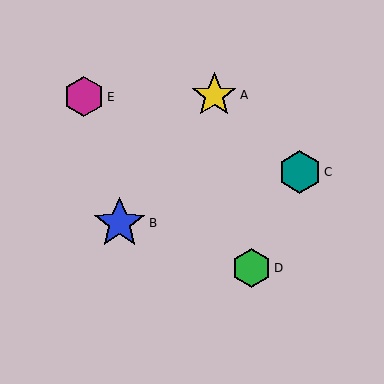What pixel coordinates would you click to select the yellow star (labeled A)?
Click at (214, 95) to select the yellow star A.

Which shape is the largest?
The blue star (labeled B) is the largest.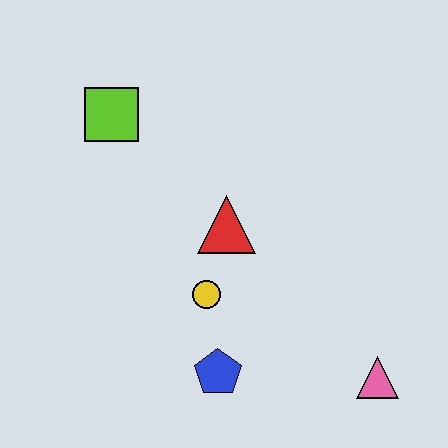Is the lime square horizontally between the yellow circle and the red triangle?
No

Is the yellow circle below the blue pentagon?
No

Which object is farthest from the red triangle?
The pink triangle is farthest from the red triangle.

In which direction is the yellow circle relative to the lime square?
The yellow circle is below the lime square.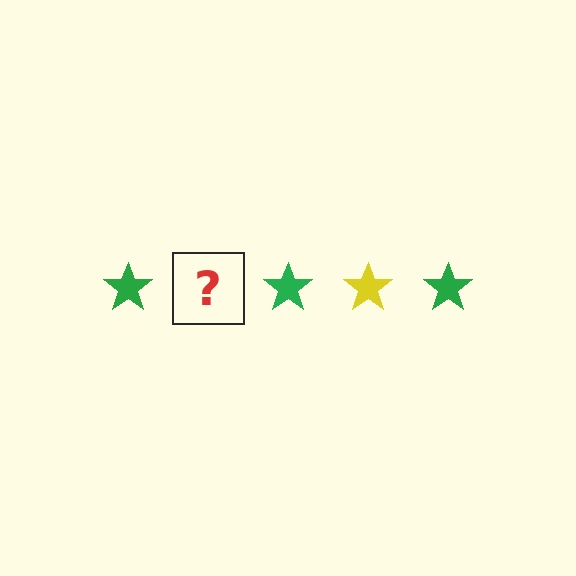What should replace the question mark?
The question mark should be replaced with a yellow star.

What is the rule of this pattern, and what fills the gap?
The rule is that the pattern cycles through green, yellow stars. The gap should be filled with a yellow star.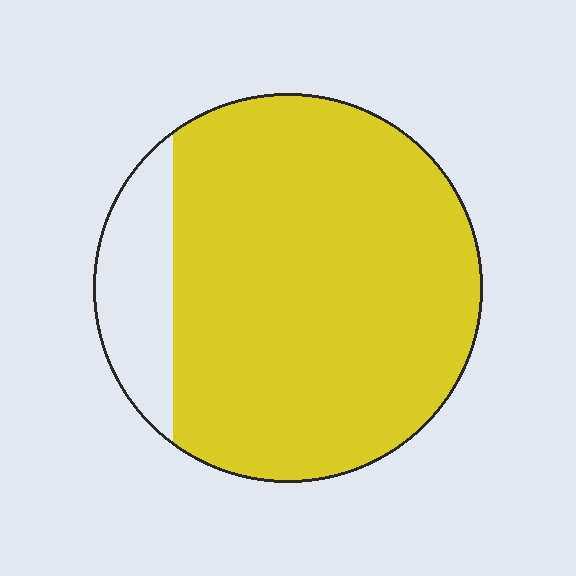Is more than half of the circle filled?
Yes.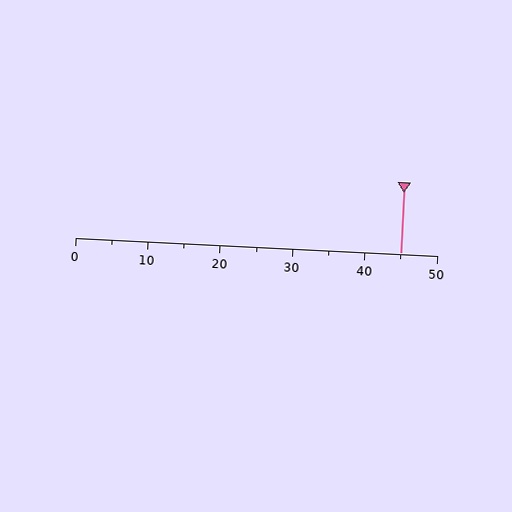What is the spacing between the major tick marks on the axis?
The major ticks are spaced 10 apart.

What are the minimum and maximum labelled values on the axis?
The axis runs from 0 to 50.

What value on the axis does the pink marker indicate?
The marker indicates approximately 45.